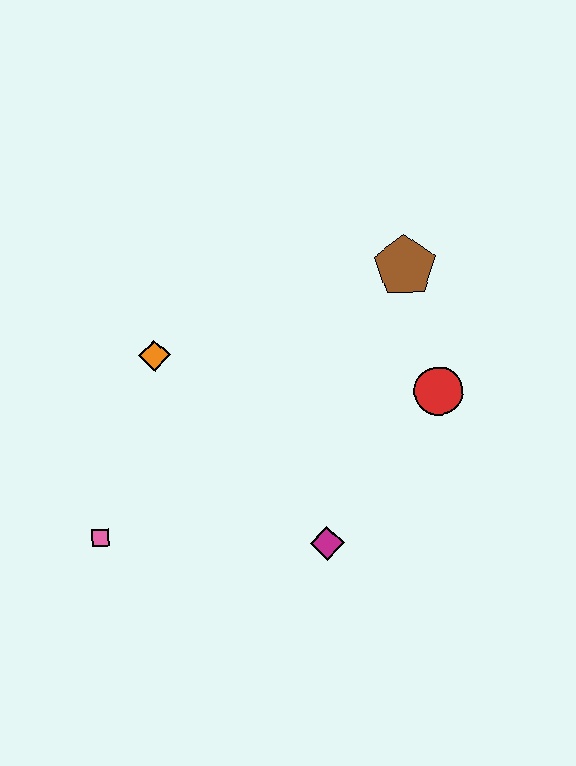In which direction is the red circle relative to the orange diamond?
The red circle is to the right of the orange diamond.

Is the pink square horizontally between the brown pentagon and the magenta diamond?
No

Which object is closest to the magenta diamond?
The red circle is closest to the magenta diamond.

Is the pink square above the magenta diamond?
Yes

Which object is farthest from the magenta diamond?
The brown pentagon is farthest from the magenta diamond.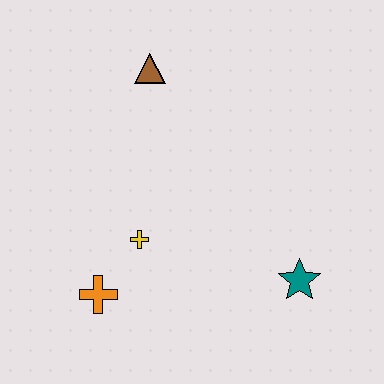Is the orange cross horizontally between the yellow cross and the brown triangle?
No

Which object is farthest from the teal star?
The brown triangle is farthest from the teal star.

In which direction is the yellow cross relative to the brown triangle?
The yellow cross is below the brown triangle.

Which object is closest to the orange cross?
The yellow cross is closest to the orange cross.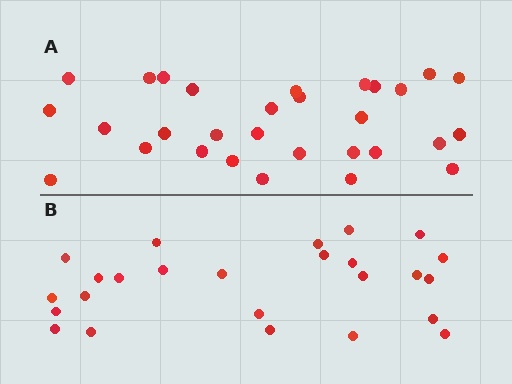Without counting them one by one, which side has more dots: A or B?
Region A (the top region) has more dots.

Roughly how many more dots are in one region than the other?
Region A has about 5 more dots than region B.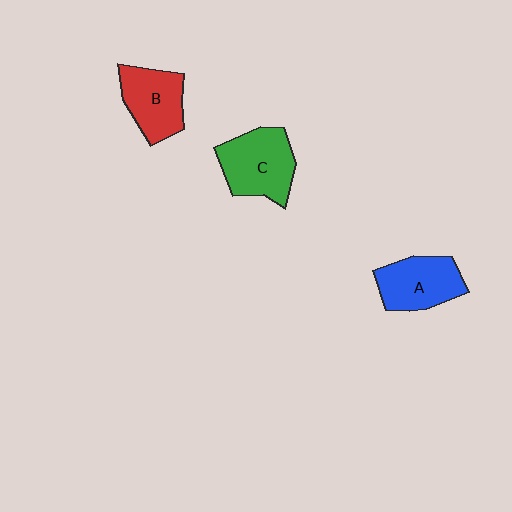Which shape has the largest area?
Shape C (green).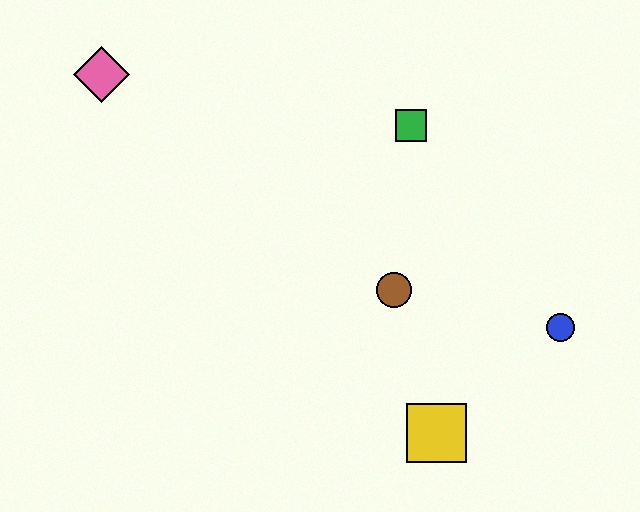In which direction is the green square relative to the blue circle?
The green square is above the blue circle.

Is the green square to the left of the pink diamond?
No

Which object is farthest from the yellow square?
The pink diamond is farthest from the yellow square.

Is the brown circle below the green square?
Yes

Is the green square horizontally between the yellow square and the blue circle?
No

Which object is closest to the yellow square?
The brown circle is closest to the yellow square.